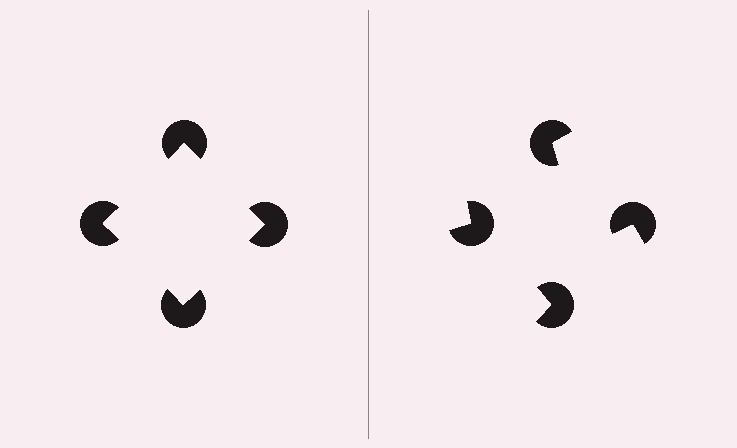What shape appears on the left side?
An illusory square.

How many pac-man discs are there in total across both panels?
8 — 4 on each side.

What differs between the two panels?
The pac-man discs are positioned identically on both sides; only the wedge orientations differ. On the left they align to a square; on the right they are misaligned.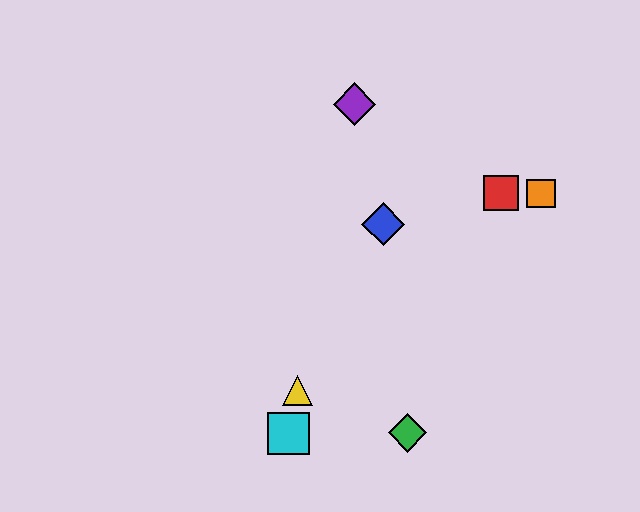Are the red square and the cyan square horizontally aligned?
No, the red square is at y≈193 and the cyan square is at y≈434.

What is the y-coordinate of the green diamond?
The green diamond is at y≈433.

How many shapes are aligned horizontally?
2 shapes (the red square, the orange square) are aligned horizontally.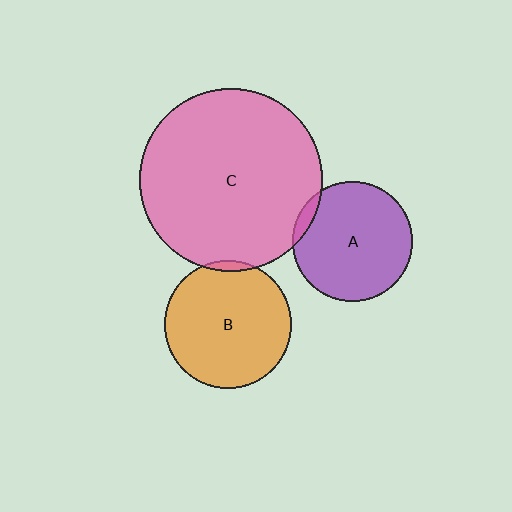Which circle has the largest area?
Circle C (pink).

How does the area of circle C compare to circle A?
Approximately 2.3 times.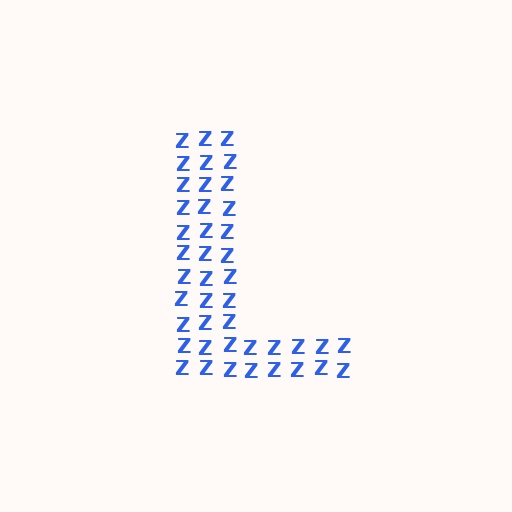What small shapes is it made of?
It is made of small letter Z's.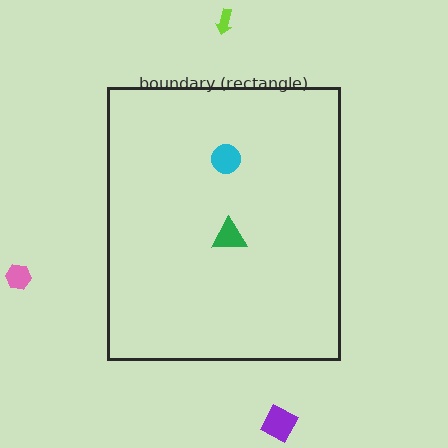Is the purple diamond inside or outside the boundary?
Outside.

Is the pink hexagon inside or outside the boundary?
Outside.